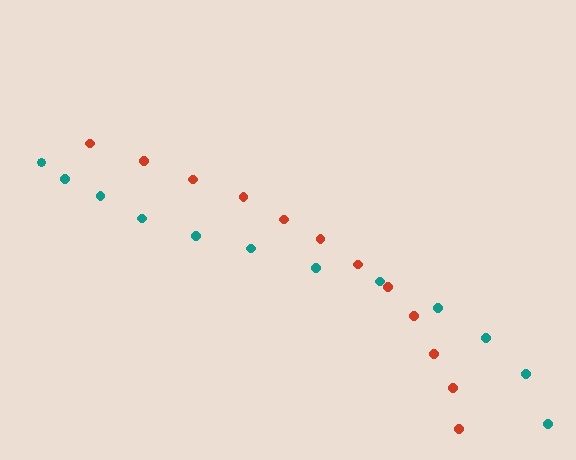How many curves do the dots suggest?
There are 2 distinct paths.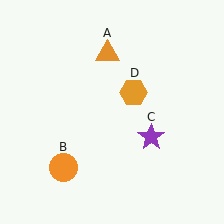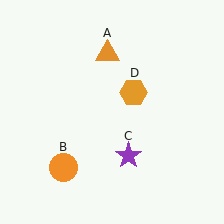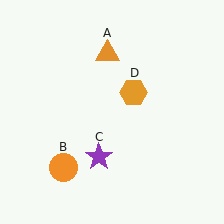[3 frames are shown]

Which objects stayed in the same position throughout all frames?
Orange triangle (object A) and orange circle (object B) and orange hexagon (object D) remained stationary.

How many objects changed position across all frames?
1 object changed position: purple star (object C).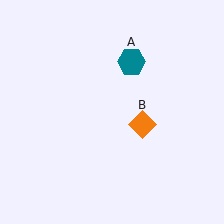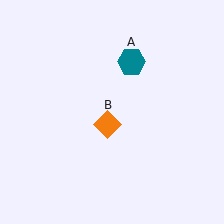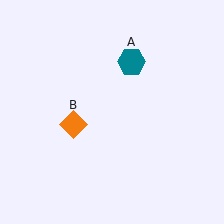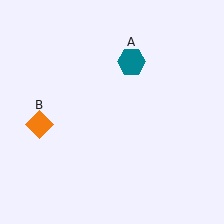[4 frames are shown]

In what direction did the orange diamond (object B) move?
The orange diamond (object B) moved left.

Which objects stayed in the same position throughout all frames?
Teal hexagon (object A) remained stationary.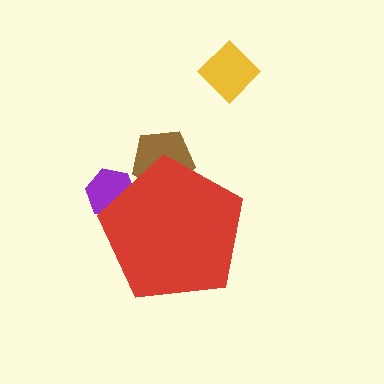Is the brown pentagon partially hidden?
Yes, the brown pentagon is partially hidden behind the red pentagon.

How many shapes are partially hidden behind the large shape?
2 shapes are partially hidden.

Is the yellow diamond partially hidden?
No, the yellow diamond is fully visible.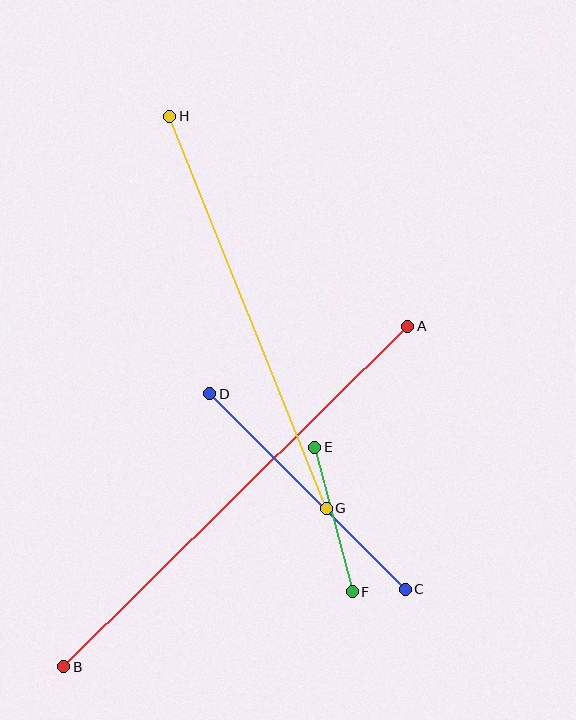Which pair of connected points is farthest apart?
Points A and B are farthest apart.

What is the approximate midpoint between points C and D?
The midpoint is at approximately (307, 492) pixels.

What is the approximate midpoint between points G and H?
The midpoint is at approximately (248, 312) pixels.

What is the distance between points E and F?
The distance is approximately 149 pixels.